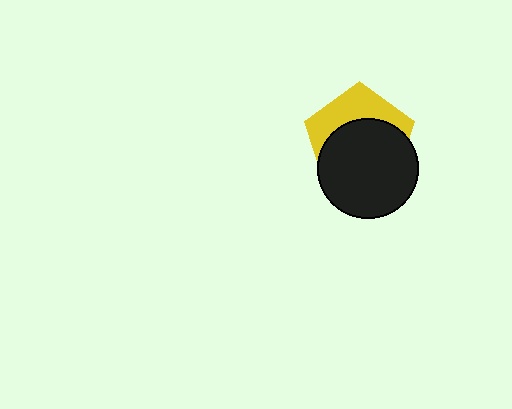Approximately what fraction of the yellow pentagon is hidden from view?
Roughly 63% of the yellow pentagon is hidden behind the black circle.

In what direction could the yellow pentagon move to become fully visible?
The yellow pentagon could move up. That would shift it out from behind the black circle entirely.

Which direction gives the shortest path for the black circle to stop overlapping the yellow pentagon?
Moving down gives the shortest separation.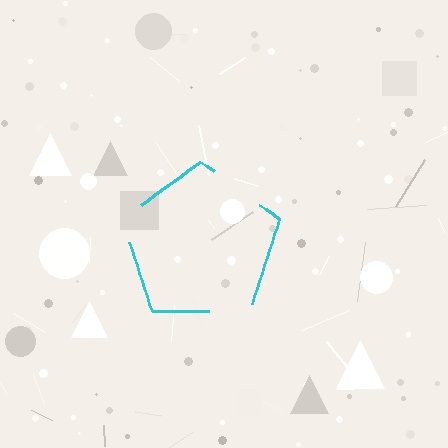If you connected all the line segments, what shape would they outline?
They would outline a pentagon.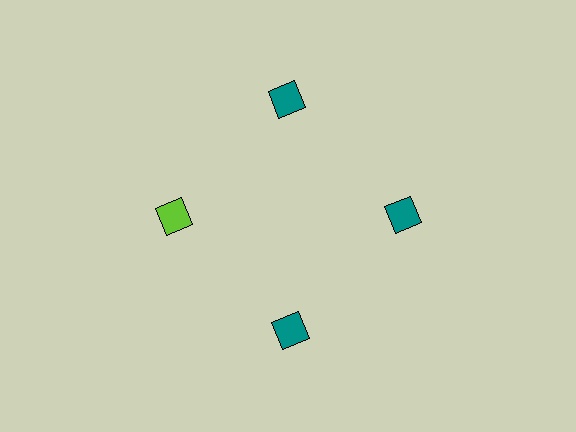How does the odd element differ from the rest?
It has a different color: lime instead of teal.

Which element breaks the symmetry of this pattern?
The lime diamond at roughly the 9 o'clock position breaks the symmetry. All other shapes are teal diamonds.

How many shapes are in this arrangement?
There are 4 shapes arranged in a ring pattern.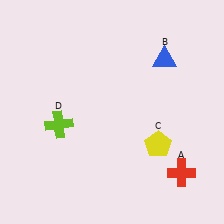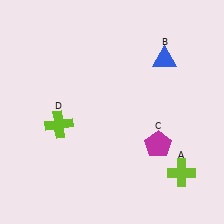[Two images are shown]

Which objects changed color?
A changed from red to lime. C changed from yellow to magenta.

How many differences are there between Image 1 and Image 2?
There are 2 differences between the two images.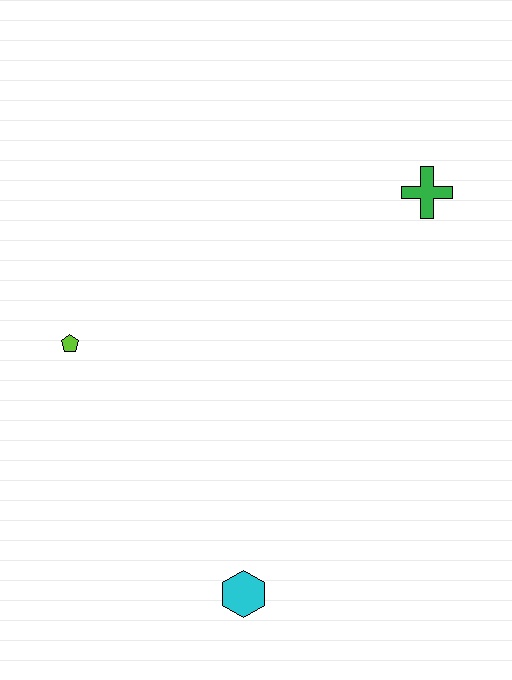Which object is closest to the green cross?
The lime pentagon is closest to the green cross.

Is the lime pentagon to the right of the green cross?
No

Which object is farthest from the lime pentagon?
The green cross is farthest from the lime pentagon.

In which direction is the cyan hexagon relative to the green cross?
The cyan hexagon is below the green cross.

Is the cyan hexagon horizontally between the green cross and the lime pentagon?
Yes